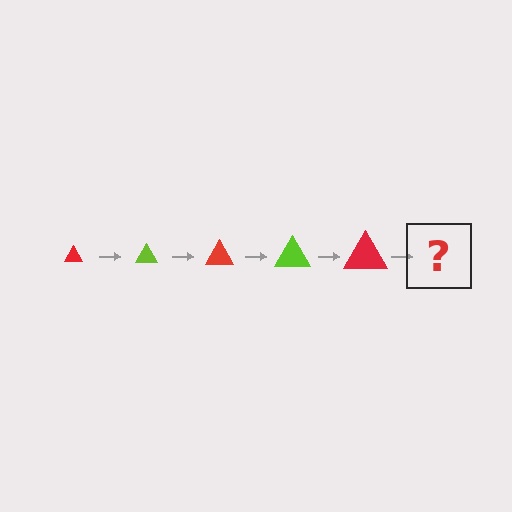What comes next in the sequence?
The next element should be a lime triangle, larger than the previous one.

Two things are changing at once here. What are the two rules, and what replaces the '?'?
The two rules are that the triangle grows larger each step and the color cycles through red and lime. The '?' should be a lime triangle, larger than the previous one.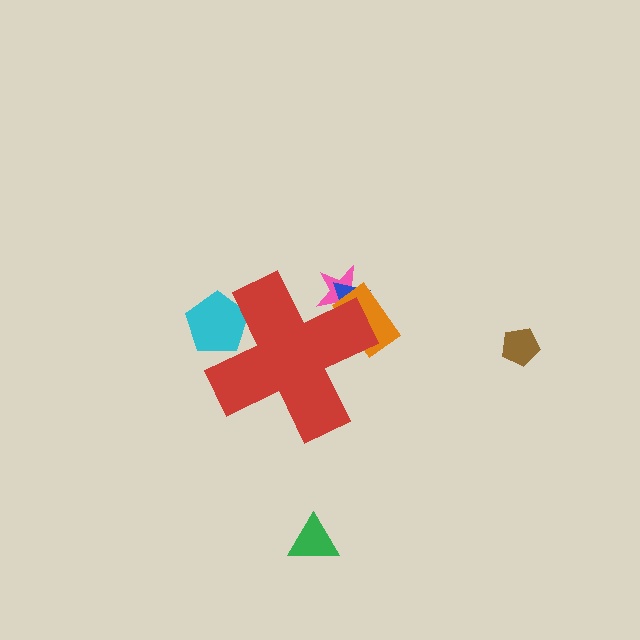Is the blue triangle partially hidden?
Yes, the blue triangle is partially hidden behind the red cross.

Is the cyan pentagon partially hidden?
Yes, the cyan pentagon is partially hidden behind the red cross.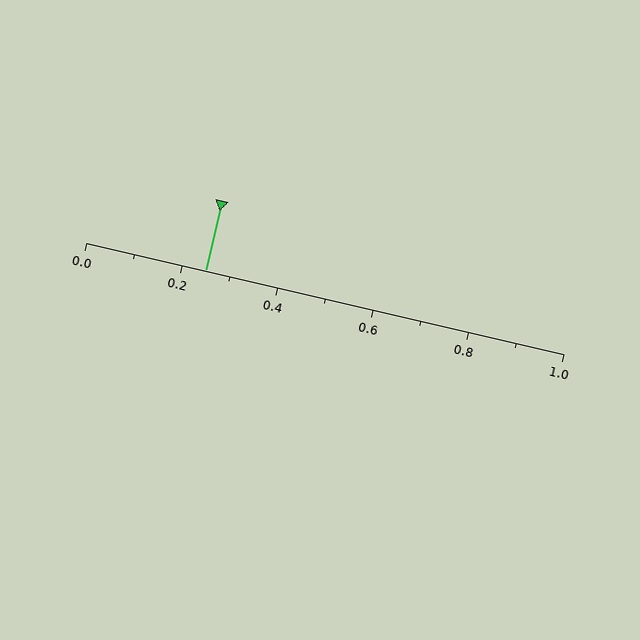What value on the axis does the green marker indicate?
The marker indicates approximately 0.25.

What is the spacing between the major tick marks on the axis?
The major ticks are spaced 0.2 apart.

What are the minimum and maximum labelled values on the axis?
The axis runs from 0.0 to 1.0.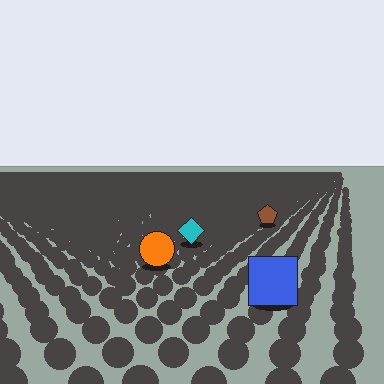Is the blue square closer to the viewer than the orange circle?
Yes. The blue square is closer — you can tell from the texture gradient: the ground texture is coarser near it.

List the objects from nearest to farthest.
From nearest to farthest: the blue square, the orange circle, the cyan diamond, the brown pentagon.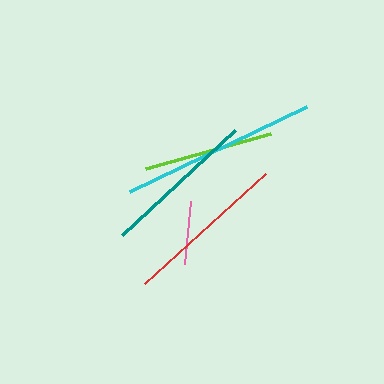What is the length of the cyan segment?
The cyan segment is approximately 196 pixels long.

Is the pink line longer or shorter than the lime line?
The lime line is longer than the pink line.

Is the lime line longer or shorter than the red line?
The red line is longer than the lime line.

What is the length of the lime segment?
The lime segment is approximately 130 pixels long.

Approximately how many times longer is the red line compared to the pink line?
The red line is approximately 2.6 times the length of the pink line.